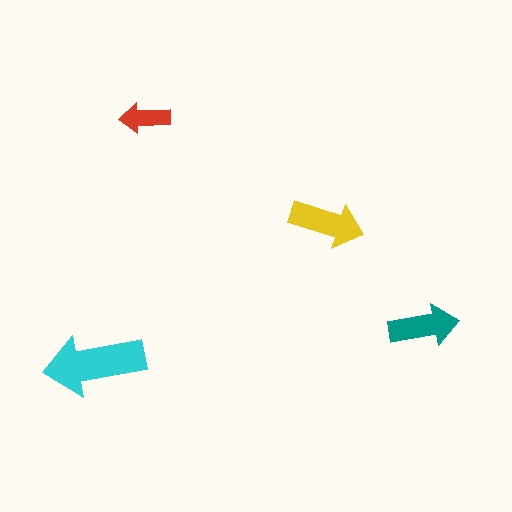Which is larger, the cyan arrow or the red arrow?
The cyan one.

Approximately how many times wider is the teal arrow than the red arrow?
About 1.5 times wider.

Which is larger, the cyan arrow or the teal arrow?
The cyan one.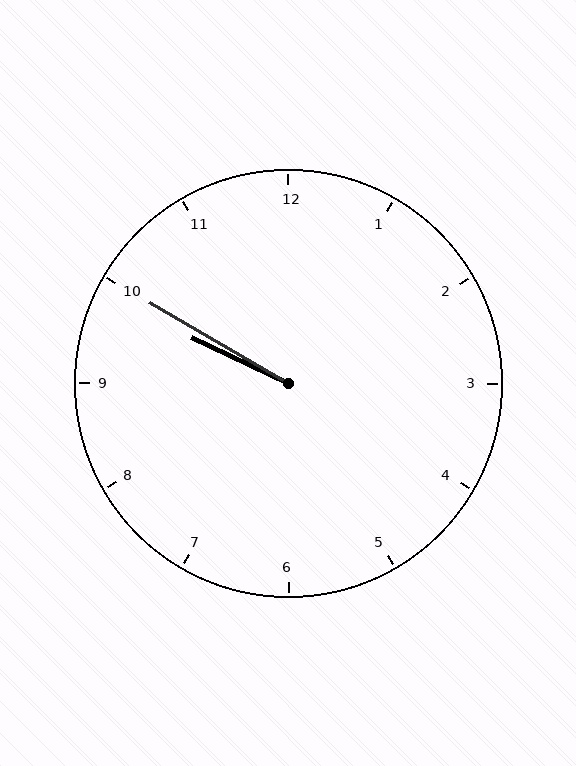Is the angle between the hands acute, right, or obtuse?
It is acute.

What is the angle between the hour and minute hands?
Approximately 5 degrees.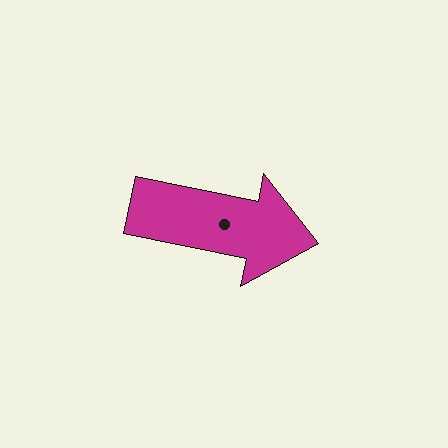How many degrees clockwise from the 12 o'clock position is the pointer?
Approximately 102 degrees.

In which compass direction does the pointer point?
East.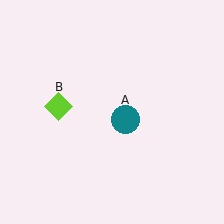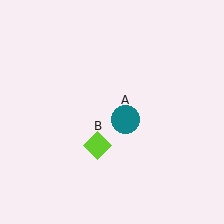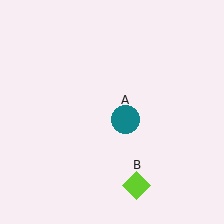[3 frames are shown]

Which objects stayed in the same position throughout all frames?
Teal circle (object A) remained stationary.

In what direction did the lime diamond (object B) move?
The lime diamond (object B) moved down and to the right.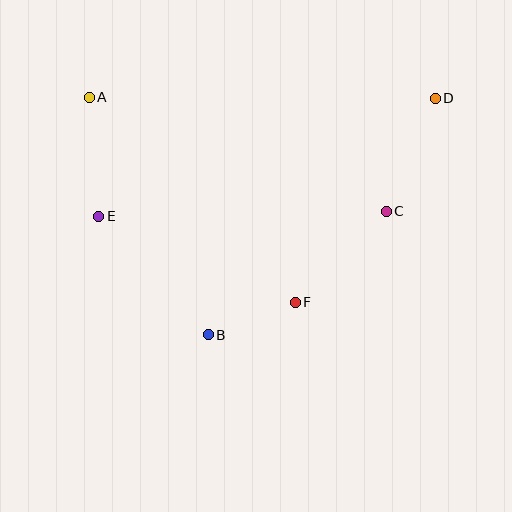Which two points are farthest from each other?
Points D and E are farthest from each other.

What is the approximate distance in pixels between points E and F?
The distance between E and F is approximately 215 pixels.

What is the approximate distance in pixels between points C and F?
The distance between C and F is approximately 129 pixels.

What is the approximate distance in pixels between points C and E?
The distance between C and E is approximately 288 pixels.